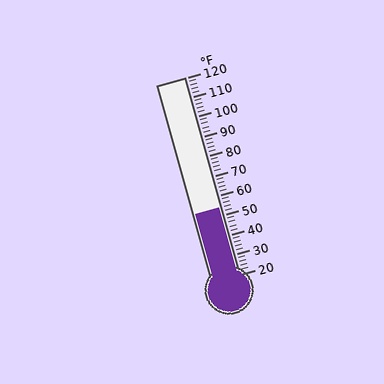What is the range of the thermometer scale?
The thermometer scale ranges from 20°F to 120°F.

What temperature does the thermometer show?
The thermometer shows approximately 54°F.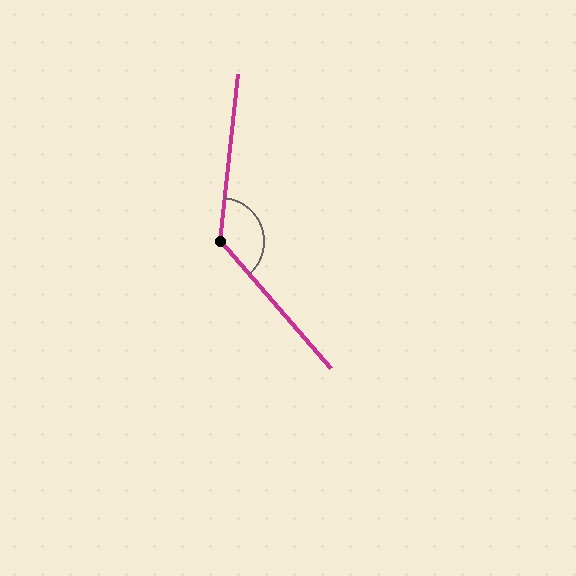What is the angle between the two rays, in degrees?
Approximately 133 degrees.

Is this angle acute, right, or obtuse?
It is obtuse.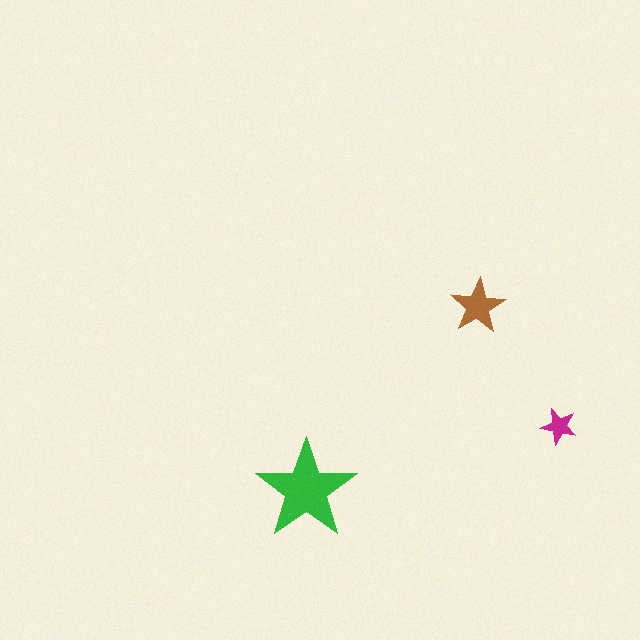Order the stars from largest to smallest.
the green one, the brown one, the magenta one.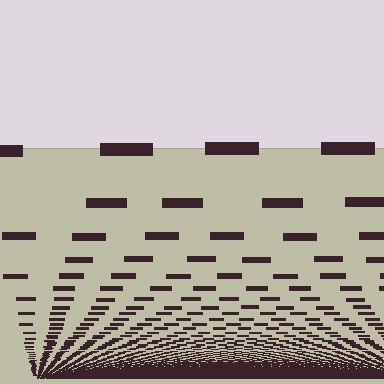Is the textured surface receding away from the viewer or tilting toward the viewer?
The surface appears to tilt toward the viewer. Texture elements get larger and sparser toward the top.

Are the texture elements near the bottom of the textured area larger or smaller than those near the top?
Smaller. The gradient is inverted — elements near the bottom are smaller and denser.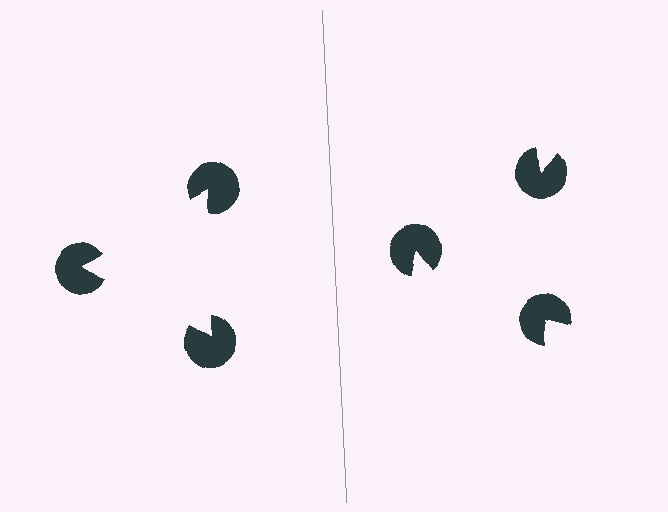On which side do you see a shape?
An illusory triangle appears on the left side. On the right side the wedge cuts are rotated, so no coherent shape forms.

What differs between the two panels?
The pac-man discs are positioned identically on both sides; only the wedge orientations differ. On the left they align to a triangle; on the right they are misaligned.